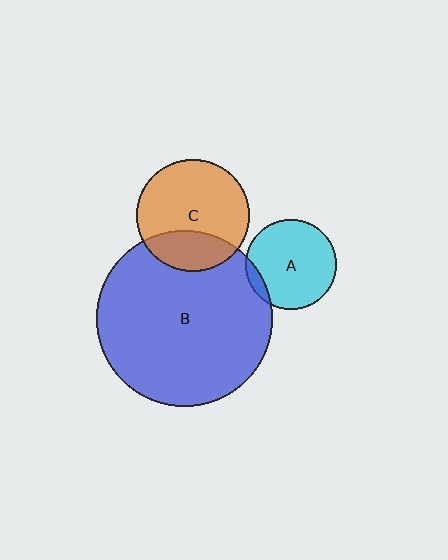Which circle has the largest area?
Circle B (blue).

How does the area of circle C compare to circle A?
Approximately 1.5 times.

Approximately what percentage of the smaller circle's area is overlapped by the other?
Approximately 10%.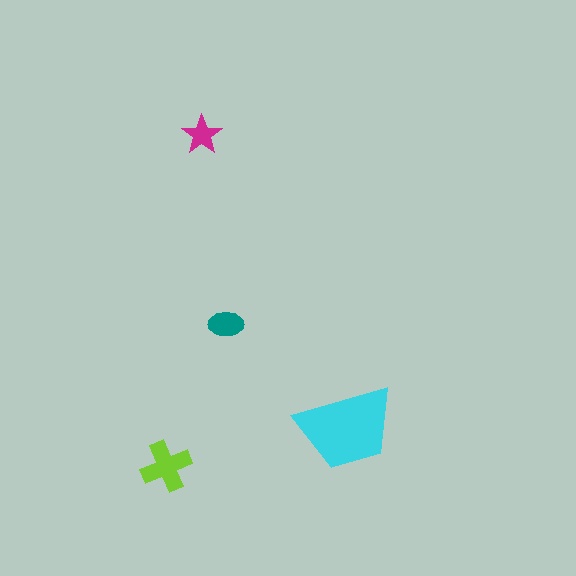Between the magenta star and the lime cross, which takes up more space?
The lime cross.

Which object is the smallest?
The magenta star.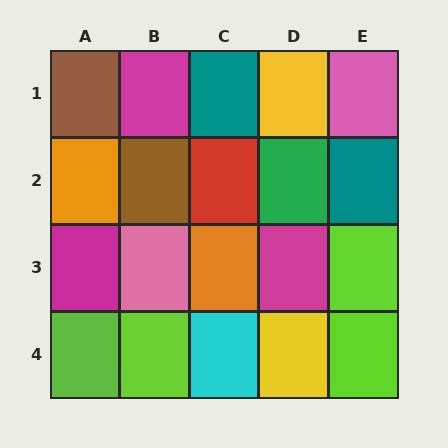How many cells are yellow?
2 cells are yellow.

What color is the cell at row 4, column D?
Yellow.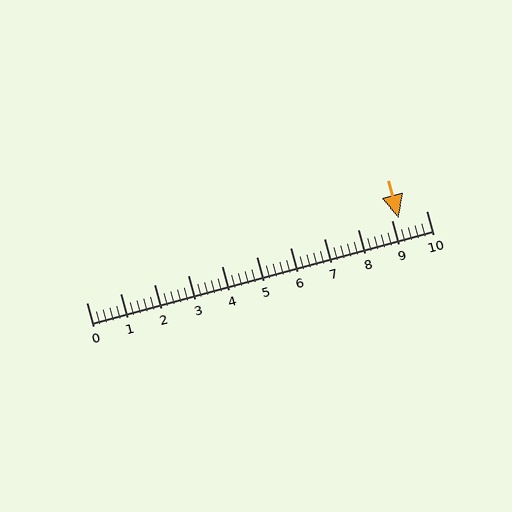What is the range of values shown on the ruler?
The ruler shows values from 0 to 10.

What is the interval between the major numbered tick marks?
The major tick marks are spaced 1 units apart.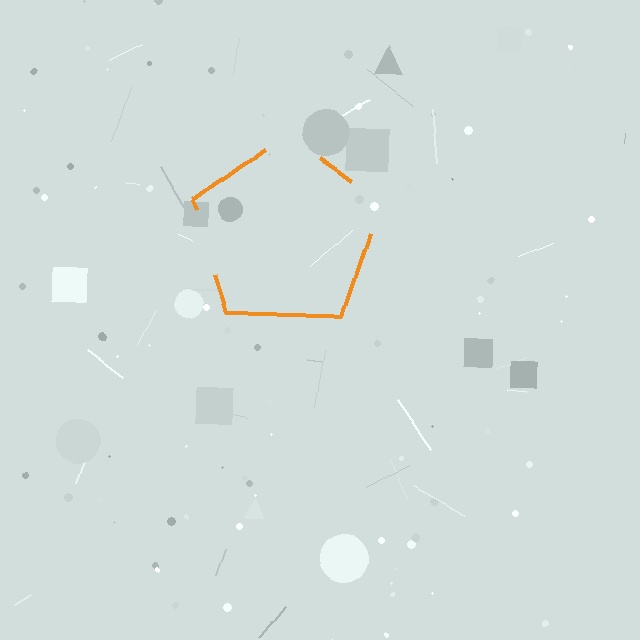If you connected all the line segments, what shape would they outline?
They would outline a pentagon.